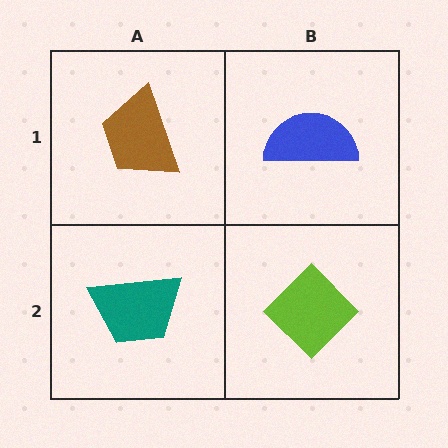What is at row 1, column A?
A brown trapezoid.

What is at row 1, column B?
A blue semicircle.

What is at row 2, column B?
A lime diamond.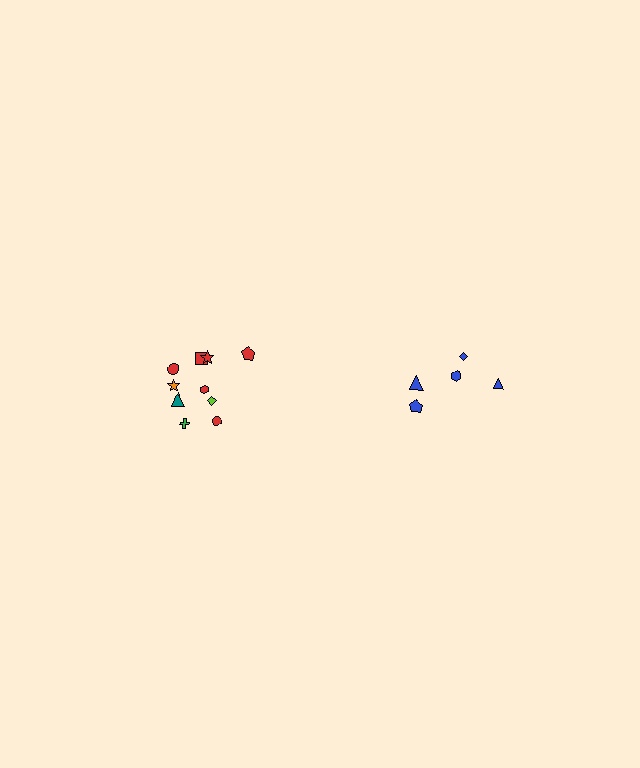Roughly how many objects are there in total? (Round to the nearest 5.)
Roughly 15 objects in total.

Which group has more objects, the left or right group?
The left group.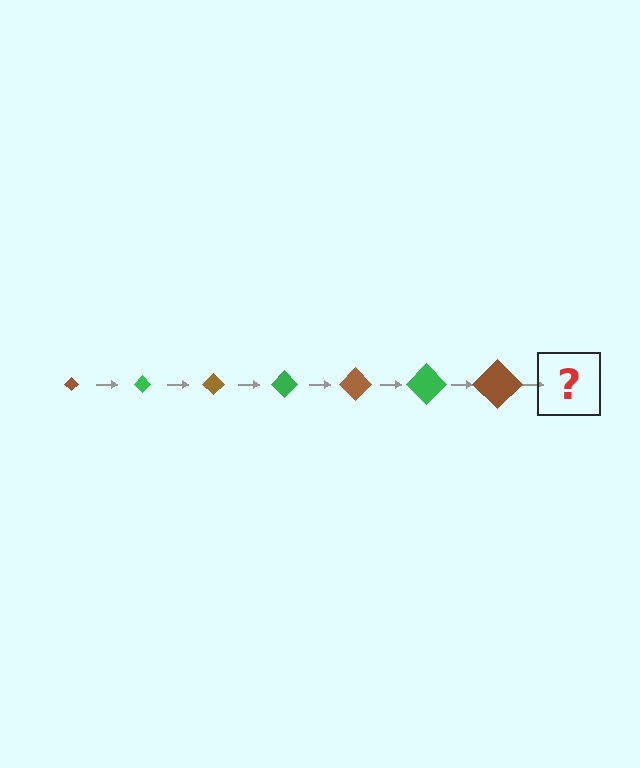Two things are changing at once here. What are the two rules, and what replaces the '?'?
The two rules are that the diamond grows larger each step and the color cycles through brown and green. The '?' should be a green diamond, larger than the previous one.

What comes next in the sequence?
The next element should be a green diamond, larger than the previous one.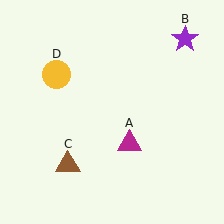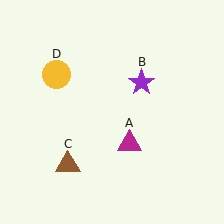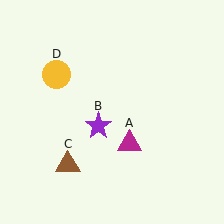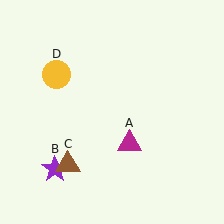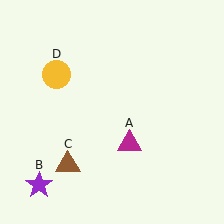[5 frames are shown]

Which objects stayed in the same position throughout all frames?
Magenta triangle (object A) and brown triangle (object C) and yellow circle (object D) remained stationary.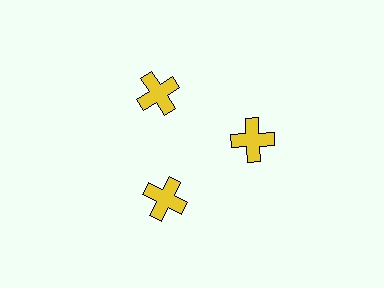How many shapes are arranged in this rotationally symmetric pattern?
There are 3 shapes, arranged in 3 groups of 1.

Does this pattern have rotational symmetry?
Yes, this pattern has 3-fold rotational symmetry. It looks the same after rotating 120 degrees around the center.